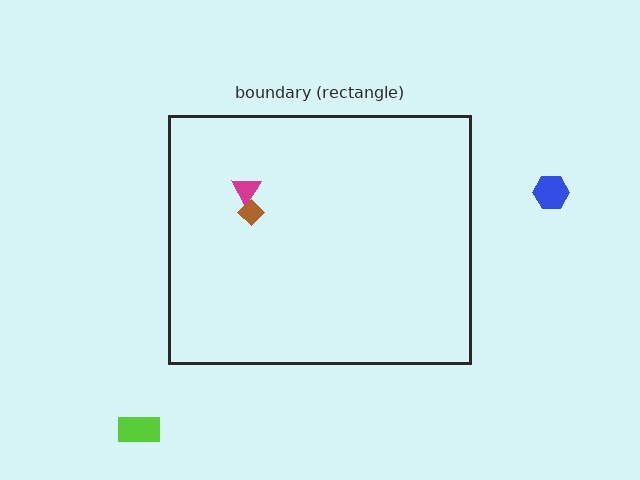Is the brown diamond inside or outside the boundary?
Inside.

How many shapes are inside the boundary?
2 inside, 2 outside.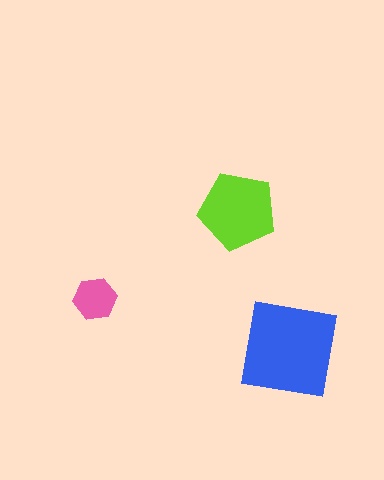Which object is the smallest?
The pink hexagon.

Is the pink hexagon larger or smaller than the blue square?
Smaller.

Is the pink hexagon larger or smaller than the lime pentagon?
Smaller.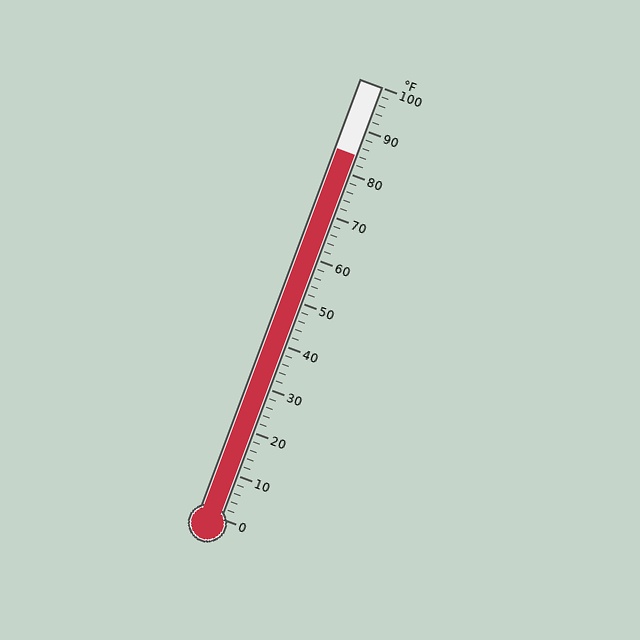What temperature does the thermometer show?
The thermometer shows approximately 84°F.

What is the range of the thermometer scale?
The thermometer scale ranges from 0°F to 100°F.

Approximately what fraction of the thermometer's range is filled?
The thermometer is filled to approximately 85% of its range.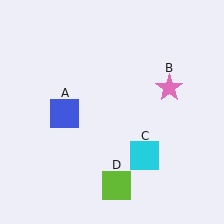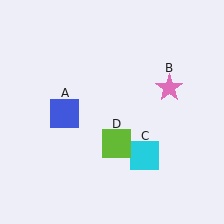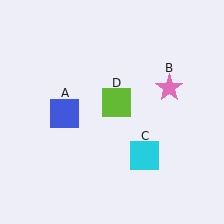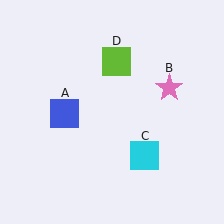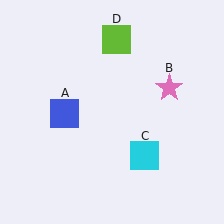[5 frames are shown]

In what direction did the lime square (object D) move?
The lime square (object D) moved up.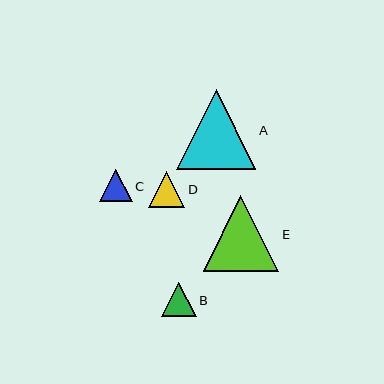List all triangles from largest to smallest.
From largest to smallest: A, E, D, B, C.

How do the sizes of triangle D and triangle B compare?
Triangle D and triangle B are approximately the same size.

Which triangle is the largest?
Triangle A is the largest with a size of approximately 79 pixels.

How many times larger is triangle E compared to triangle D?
Triangle E is approximately 2.1 times the size of triangle D.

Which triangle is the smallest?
Triangle C is the smallest with a size of approximately 32 pixels.